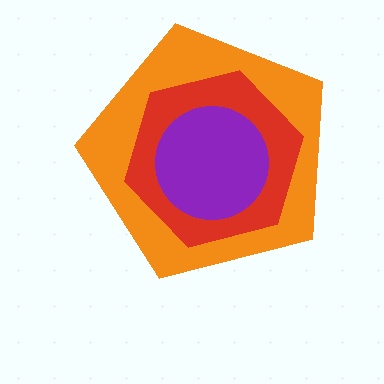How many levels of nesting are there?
3.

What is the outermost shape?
The orange pentagon.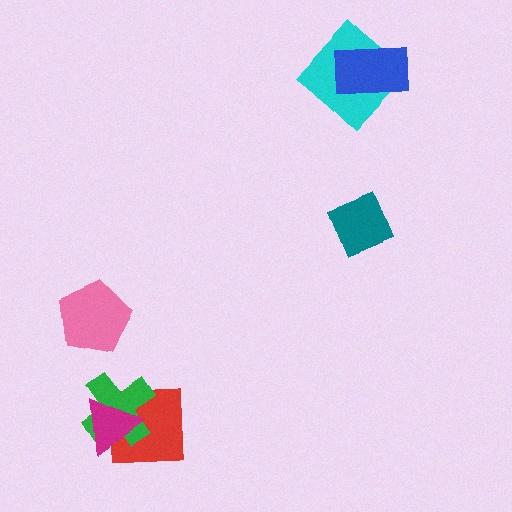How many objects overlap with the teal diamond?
0 objects overlap with the teal diamond.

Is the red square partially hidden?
Yes, it is partially covered by another shape.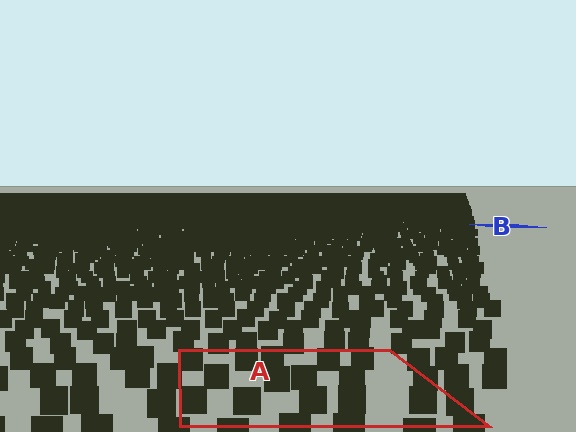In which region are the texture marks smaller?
The texture marks are smaller in region B, because it is farther away.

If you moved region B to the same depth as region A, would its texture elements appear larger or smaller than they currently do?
They would appear larger. At a closer depth, the same texture elements are projected at a bigger on-screen size.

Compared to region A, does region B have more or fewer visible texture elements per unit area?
Region B has more texture elements per unit area — they are packed more densely because it is farther away.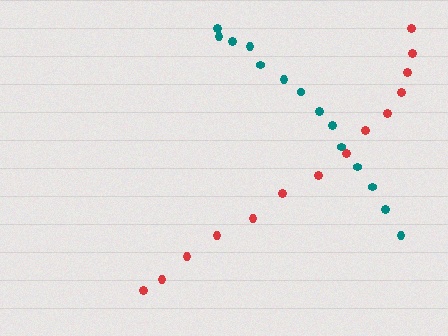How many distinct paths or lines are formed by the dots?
There are 2 distinct paths.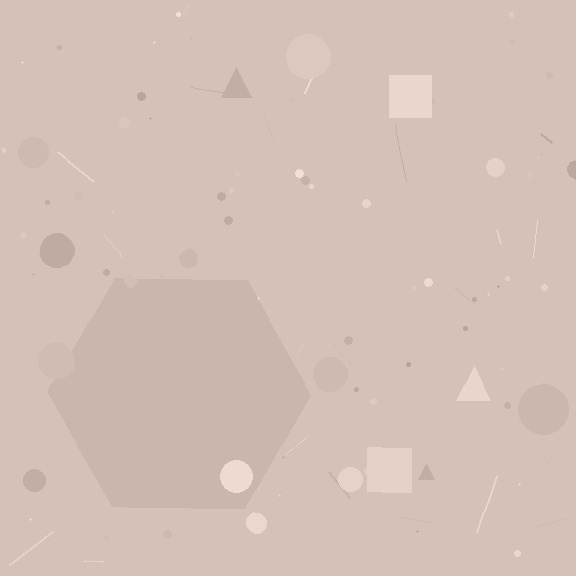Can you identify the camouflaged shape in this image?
The camouflaged shape is a hexagon.